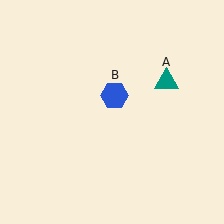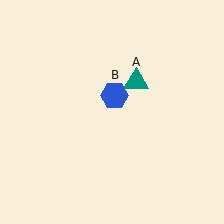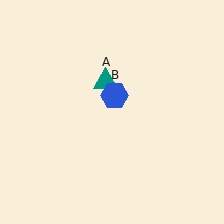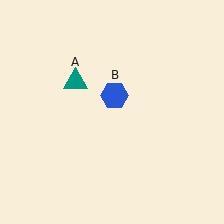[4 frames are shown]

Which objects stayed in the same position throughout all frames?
Blue hexagon (object B) remained stationary.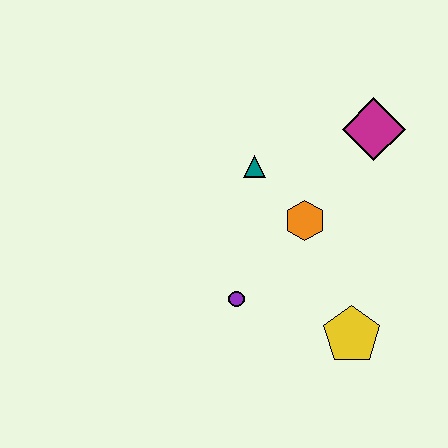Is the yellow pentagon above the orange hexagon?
No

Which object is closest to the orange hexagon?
The teal triangle is closest to the orange hexagon.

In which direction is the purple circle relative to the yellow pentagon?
The purple circle is to the left of the yellow pentagon.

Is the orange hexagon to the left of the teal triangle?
No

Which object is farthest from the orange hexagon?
The yellow pentagon is farthest from the orange hexagon.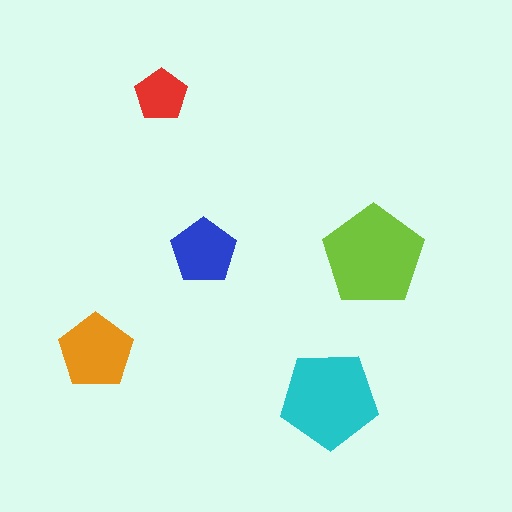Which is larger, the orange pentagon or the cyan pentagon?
The cyan one.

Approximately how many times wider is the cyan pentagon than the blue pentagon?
About 1.5 times wider.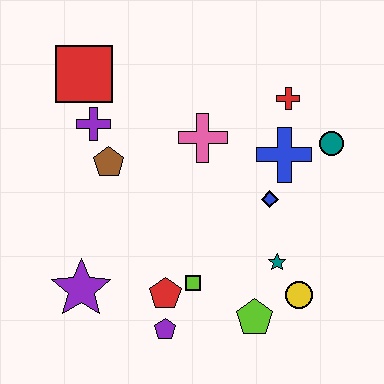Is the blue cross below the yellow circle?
No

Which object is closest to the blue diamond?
The blue cross is closest to the blue diamond.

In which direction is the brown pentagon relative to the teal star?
The brown pentagon is to the left of the teal star.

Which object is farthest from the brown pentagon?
The yellow circle is farthest from the brown pentagon.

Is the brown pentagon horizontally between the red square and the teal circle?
Yes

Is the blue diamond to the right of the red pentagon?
Yes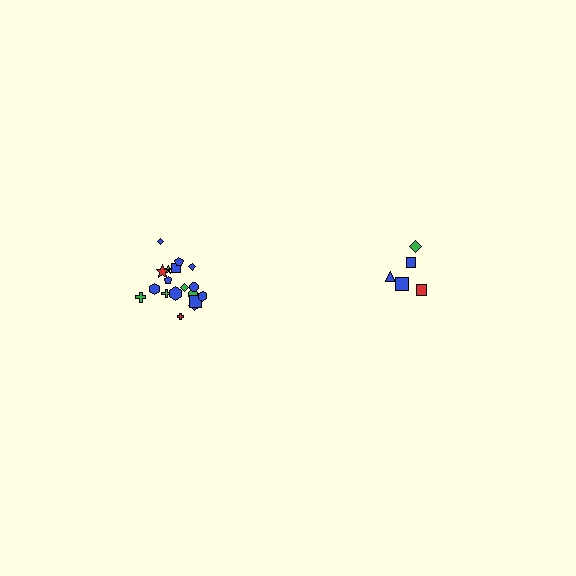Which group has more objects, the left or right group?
The left group.